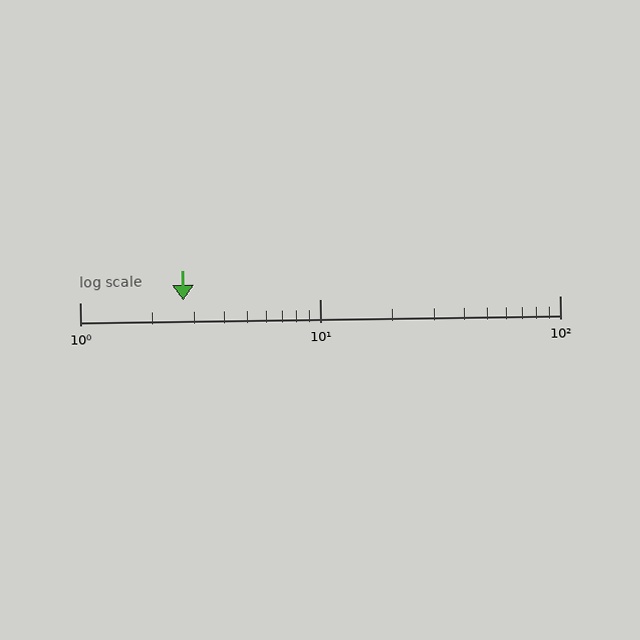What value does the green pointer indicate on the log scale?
The pointer indicates approximately 2.7.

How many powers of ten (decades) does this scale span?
The scale spans 2 decades, from 1 to 100.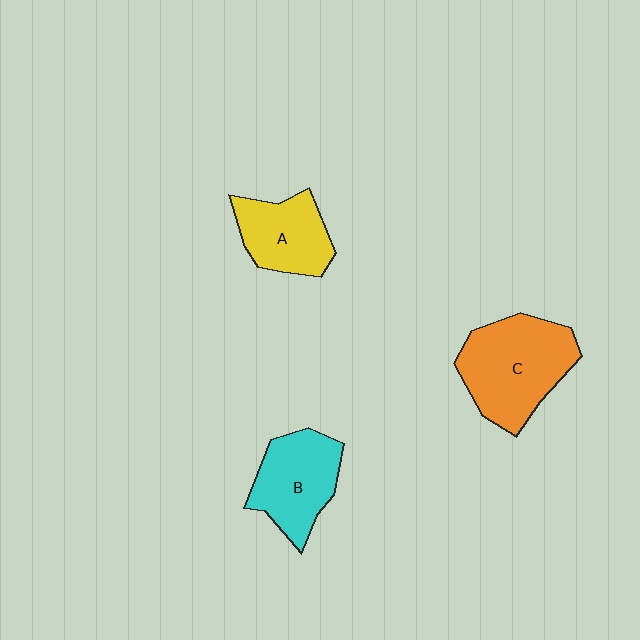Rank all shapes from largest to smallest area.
From largest to smallest: C (orange), B (cyan), A (yellow).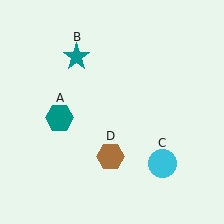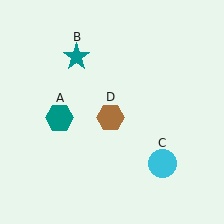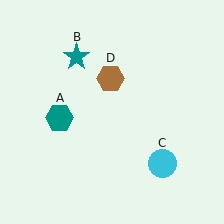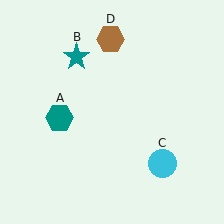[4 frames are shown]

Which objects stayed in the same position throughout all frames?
Teal hexagon (object A) and teal star (object B) and cyan circle (object C) remained stationary.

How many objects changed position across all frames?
1 object changed position: brown hexagon (object D).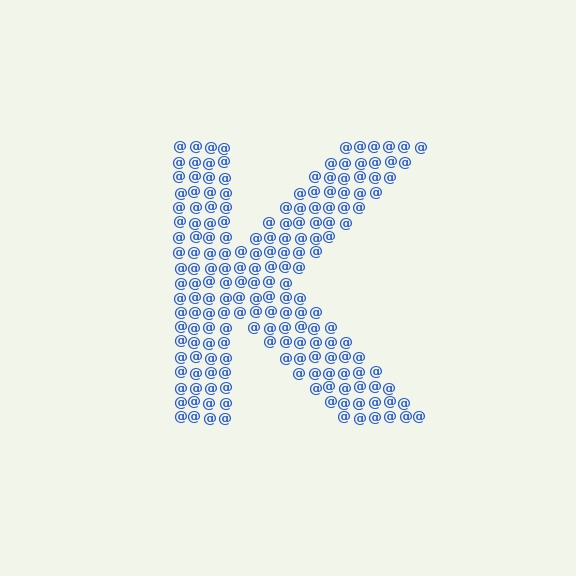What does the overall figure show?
The overall figure shows the letter K.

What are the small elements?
The small elements are at signs.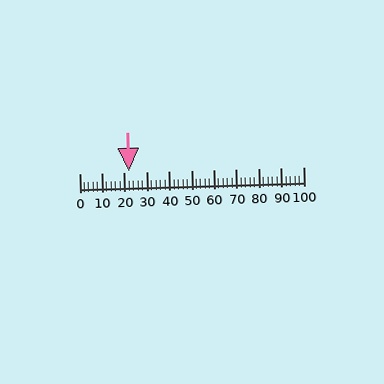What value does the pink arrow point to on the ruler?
The pink arrow points to approximately 22.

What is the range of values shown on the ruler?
The ruler shows values from 0 to 100.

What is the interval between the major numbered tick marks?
The major tick marks are spaced 10 units apart.